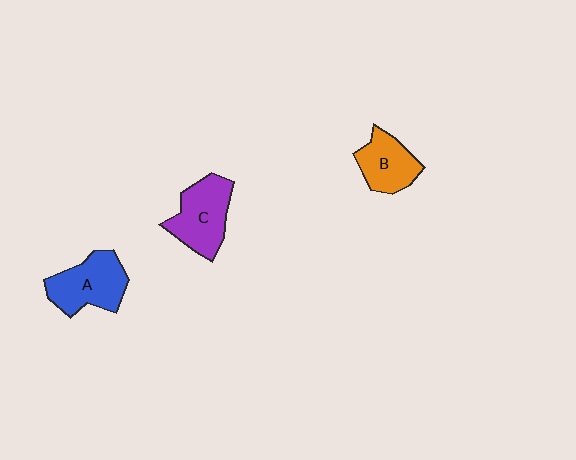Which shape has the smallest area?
Shape B (orange).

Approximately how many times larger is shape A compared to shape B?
Approximately 1.3 times.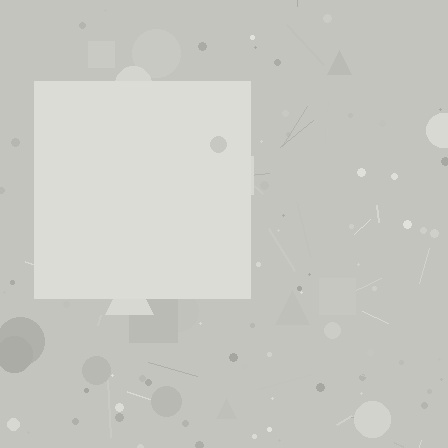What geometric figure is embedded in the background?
A square is embedded in the background.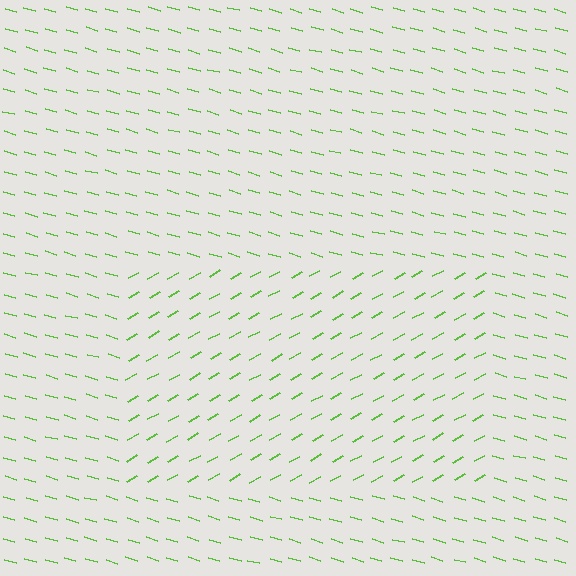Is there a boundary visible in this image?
Yes, there is a texture boundary formed by a change in line orientation.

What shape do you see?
I see a rectangle.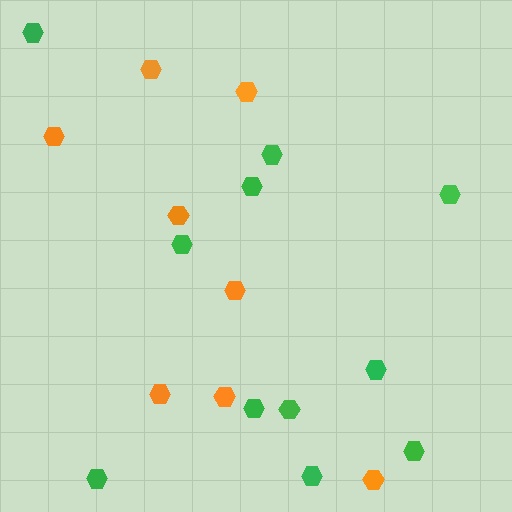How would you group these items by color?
There are 2 groups: one group of orange hexagons (8) and one group of green hexagons (11).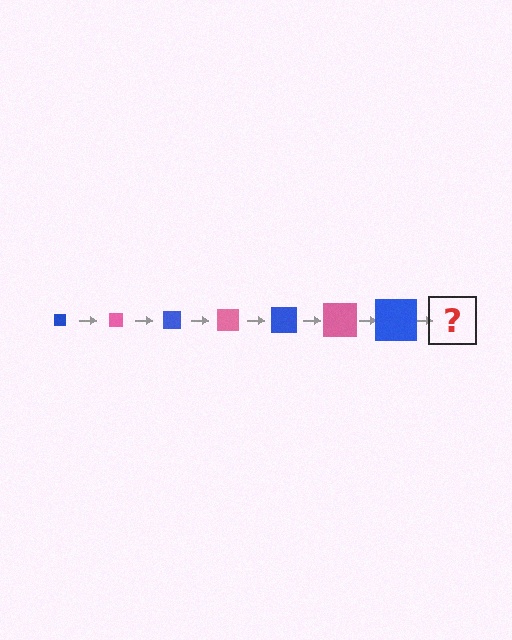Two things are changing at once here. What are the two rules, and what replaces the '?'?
The two rules are that the square grows larger each step and the color cycles through blue and pink. The '?' should be a pink square, larger than the previous one.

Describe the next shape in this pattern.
It should be a pink square, larger than the previous one.